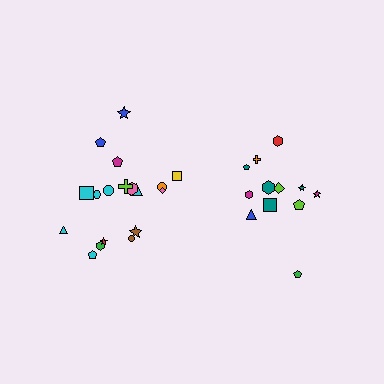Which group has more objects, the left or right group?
The left group.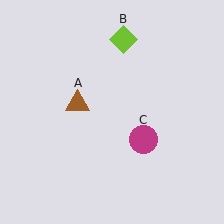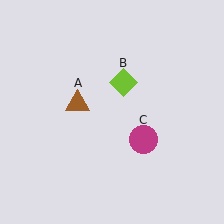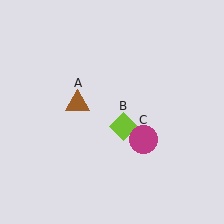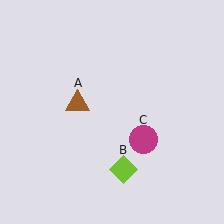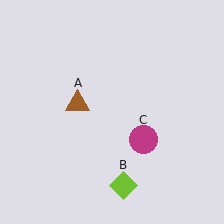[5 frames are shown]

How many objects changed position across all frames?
1 object changed position: lime diamond (object B).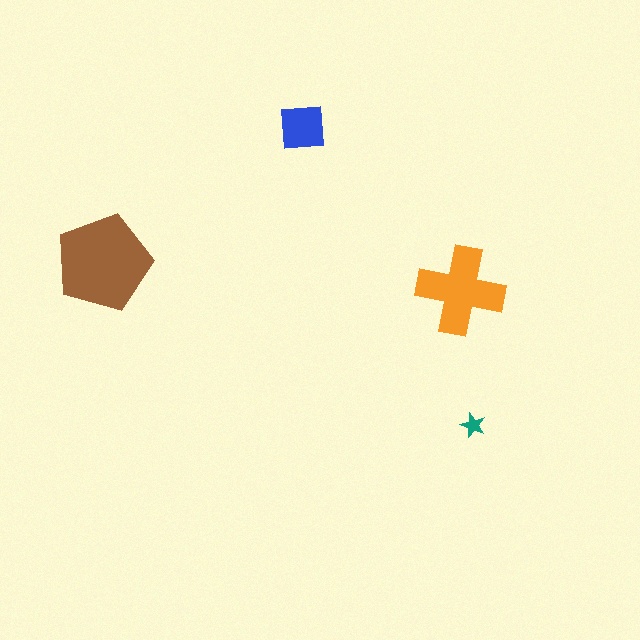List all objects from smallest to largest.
The teal star, the blue square, the orange cross, the brown pentagon.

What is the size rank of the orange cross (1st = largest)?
2nd.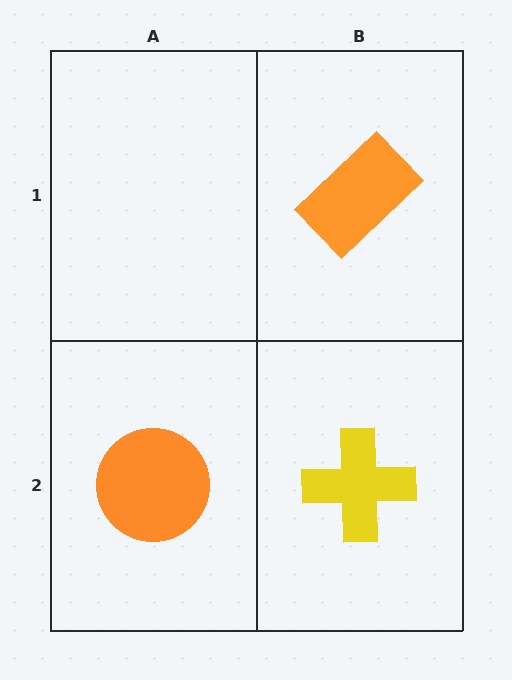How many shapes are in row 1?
1 shape.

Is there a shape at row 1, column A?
No, that cell is empty.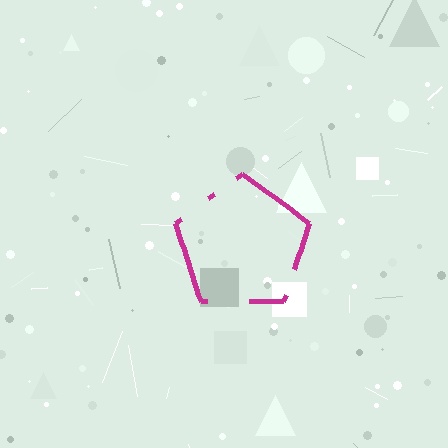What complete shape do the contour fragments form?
The contour fragments form a pentagon.